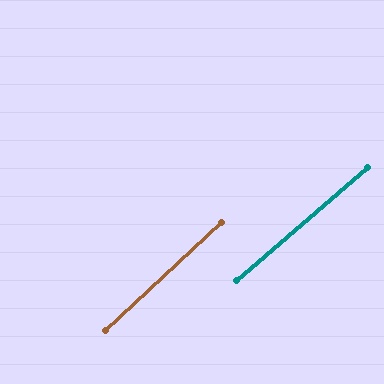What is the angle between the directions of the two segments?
Approximately 2 degrees.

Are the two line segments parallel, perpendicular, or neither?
Parallel — their directions differ by only 1.9°.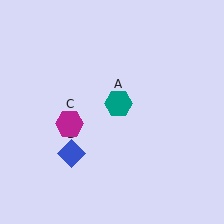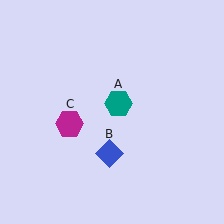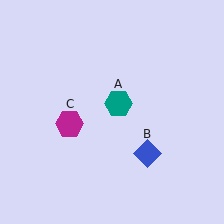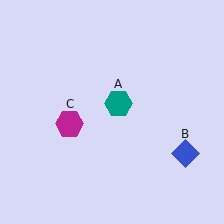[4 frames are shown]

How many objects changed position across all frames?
1 object changed position: blue diamond (object B).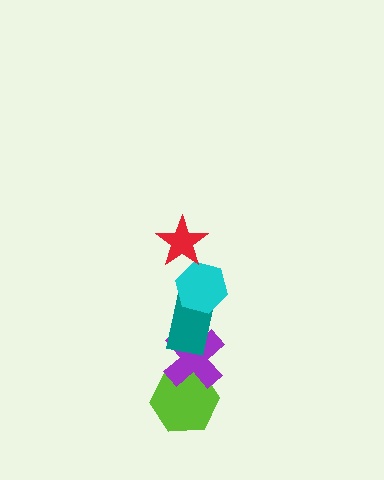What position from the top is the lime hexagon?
The lime hexagon is 5th from the top.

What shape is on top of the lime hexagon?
The purple cross is on top of the lime hexagon.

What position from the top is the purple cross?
The purple cross is 4th from the top.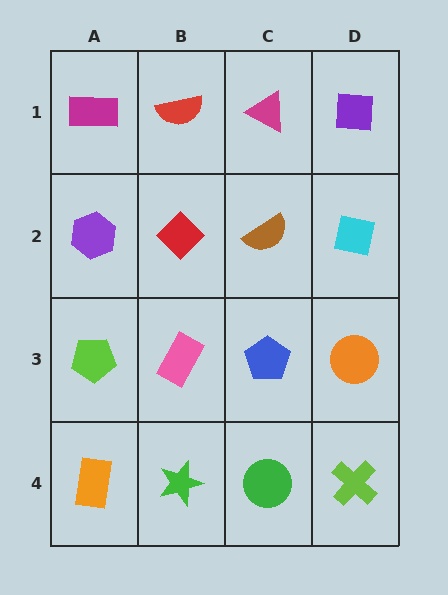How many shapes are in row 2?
4 shapes.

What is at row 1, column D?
A purple square.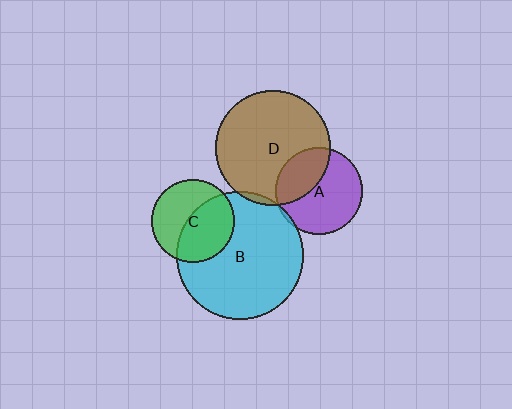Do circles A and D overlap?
Yes.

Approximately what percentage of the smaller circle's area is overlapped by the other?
Approximately 35%.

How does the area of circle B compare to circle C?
Approximately 2.3 times.